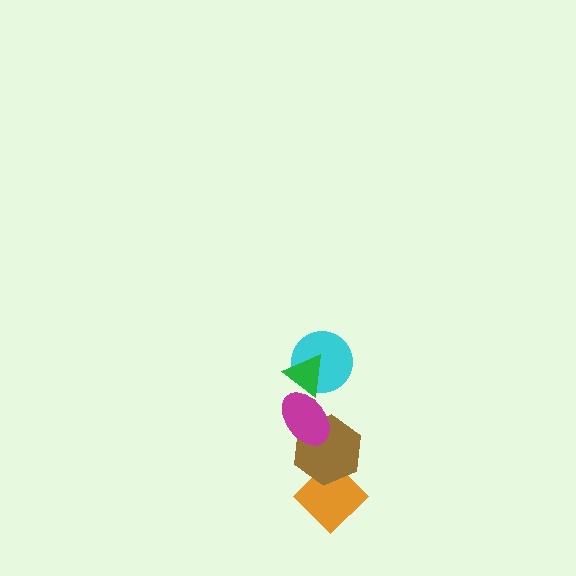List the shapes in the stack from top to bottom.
From top to bottom: the green triangle, the cyan circle, the magenta ellipse, the brown hexagon, the orange diamond.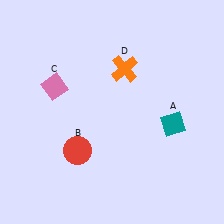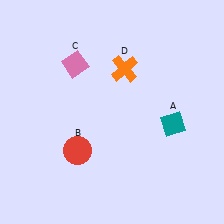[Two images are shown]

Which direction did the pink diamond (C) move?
The pink diamond (C) moved up.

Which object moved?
The pink diamond (C) moved up.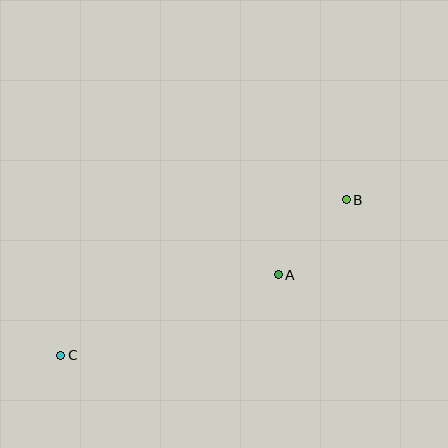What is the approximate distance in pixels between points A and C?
The distance between A and C is approximately 232 pixels.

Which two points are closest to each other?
Points A and B are closest to each other.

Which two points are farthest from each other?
Points B and C are farthest from each other.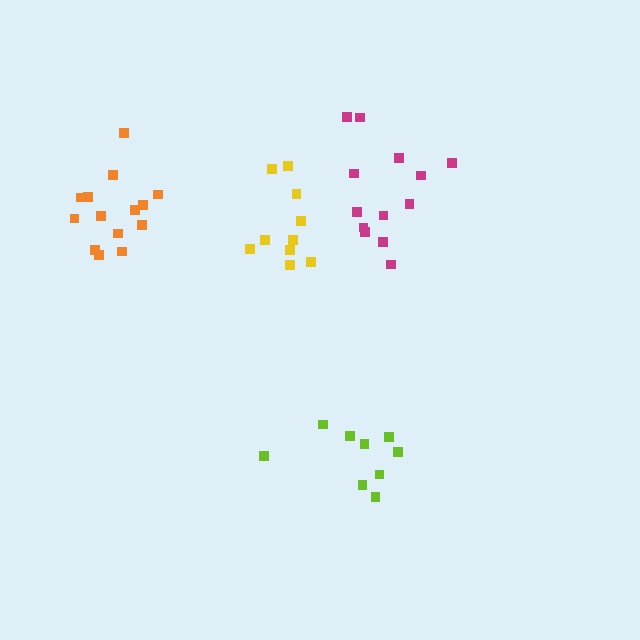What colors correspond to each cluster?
The clusters are colored: yellow, magenta, lime, orange.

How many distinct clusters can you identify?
There are 4 distinct clusters.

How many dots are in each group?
Group 1: 10 dots, Group 2: 13 dots, Group 3: 9 dots, Group 4: 14 dots (46 total).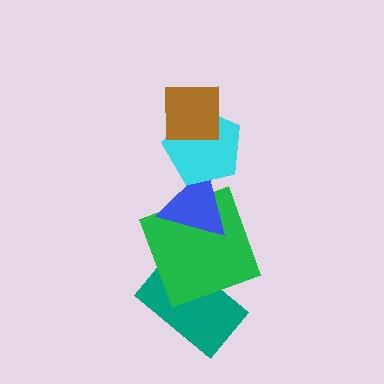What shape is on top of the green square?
The blue triangle is on top of the green square.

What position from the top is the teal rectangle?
The teal rectangle is 5th from the top.